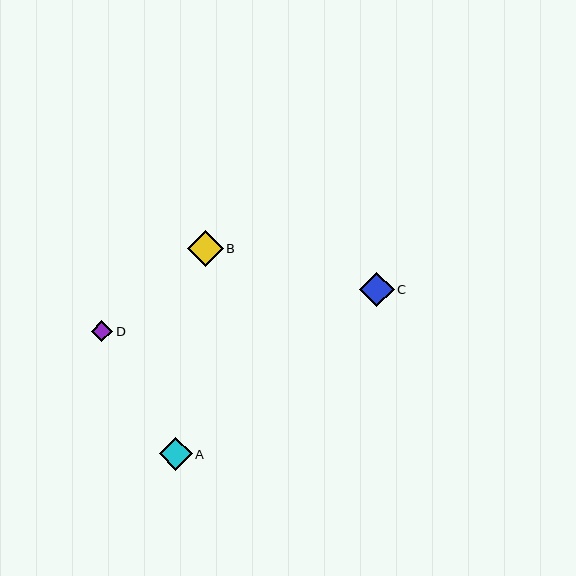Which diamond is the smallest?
Diamond D is the smallest with a size of approximately 22 pixels.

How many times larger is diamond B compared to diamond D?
Diamond B is approximately 1.6 times the size of diamond D.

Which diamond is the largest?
Diamond B is the largest with a size of approximately 35 pixels.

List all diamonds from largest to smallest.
From largest to smallest: B, C, A, D.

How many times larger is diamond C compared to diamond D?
Diamond C is approximately 1.6 times the size of diamond D.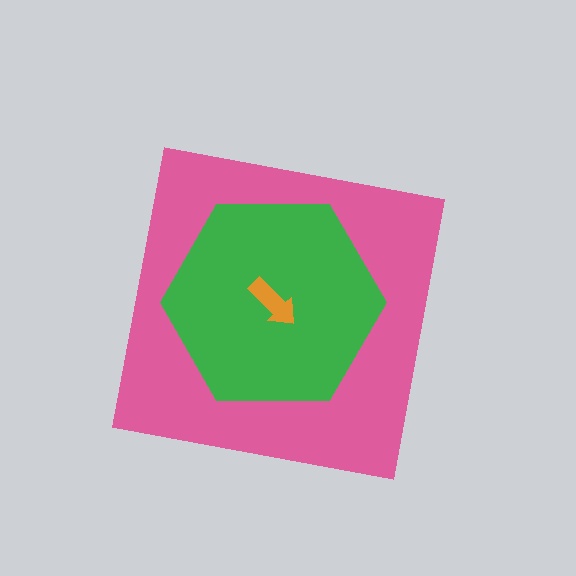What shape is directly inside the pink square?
The green hexagon.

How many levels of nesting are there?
3.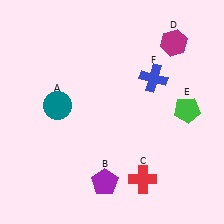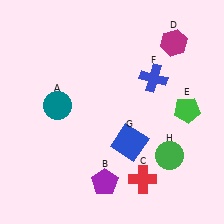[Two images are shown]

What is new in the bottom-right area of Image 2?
A blue square (G) was added in the bottom-right area of Image 2.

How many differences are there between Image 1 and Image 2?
There are 2 differences between the two images.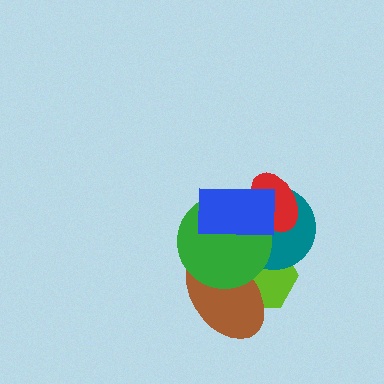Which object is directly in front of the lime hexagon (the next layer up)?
The teal circle is directly in front of the lime hexagon.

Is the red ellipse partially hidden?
Yes, it is partially covered by another shape.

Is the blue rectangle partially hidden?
No, no other shape covers it.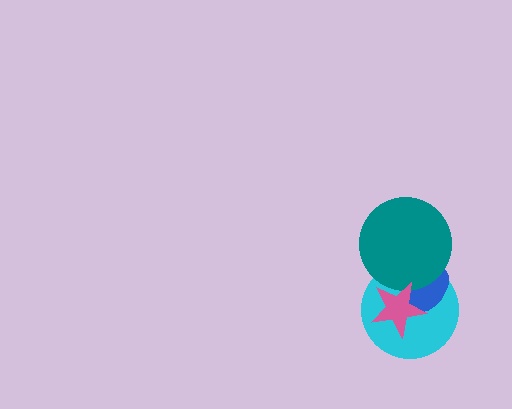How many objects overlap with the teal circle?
3 objects overlap with the teal circle.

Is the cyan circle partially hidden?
Yes, it is partially covered by another shape.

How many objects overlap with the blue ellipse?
3 objects overlap with the blue ellipse.